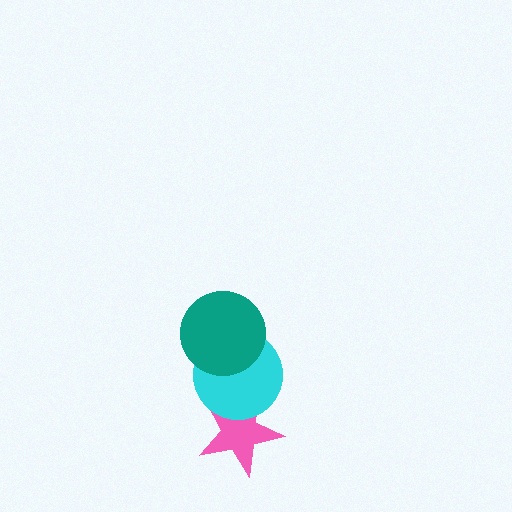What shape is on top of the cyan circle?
The teal circle is on top of the cyan circle.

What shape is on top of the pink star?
The cyan circle is on top of the pink star.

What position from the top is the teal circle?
The teal circle is 1st from the top.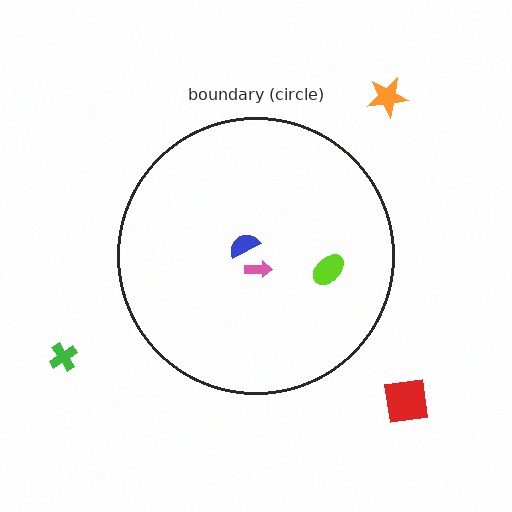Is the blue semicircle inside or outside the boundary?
Inside.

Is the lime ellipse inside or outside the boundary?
Inside.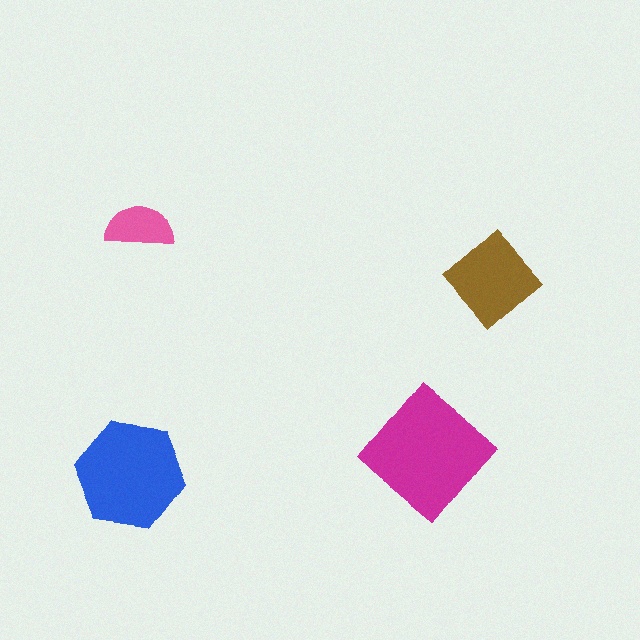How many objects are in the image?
There are 4 objects in the image.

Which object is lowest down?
The blue hexagon is bottommost.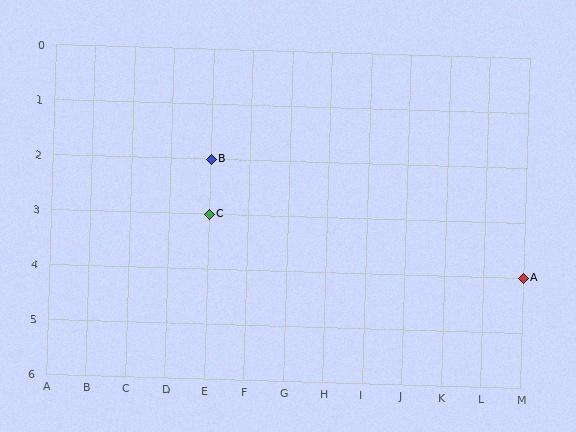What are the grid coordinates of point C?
Point C is at grid coordinates (E, 3).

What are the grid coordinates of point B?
Point B is at grid coordinates (E, 2).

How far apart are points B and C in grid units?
Points B and C are 1 row apart.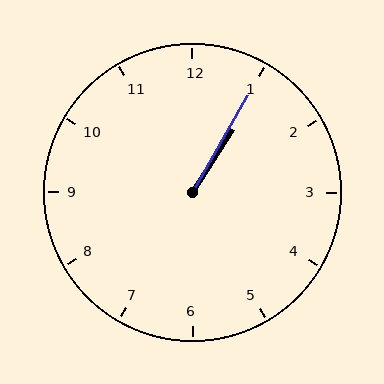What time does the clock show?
1:05.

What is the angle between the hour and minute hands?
Approximately 2 degrees.